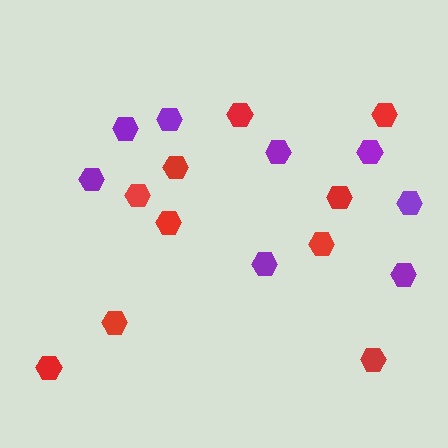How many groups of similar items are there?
There are 2 groups: one group of red hexagons (10) and one group of purple hexagons (8).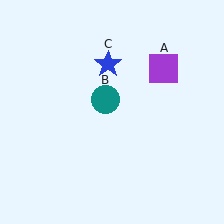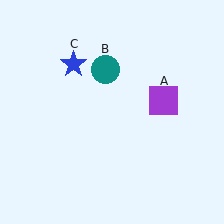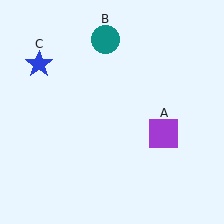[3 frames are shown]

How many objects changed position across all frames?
3 objects changed position: purple square (object A), teal circle (object B), blue star (object C).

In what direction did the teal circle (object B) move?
The teal circle (object B) moved up.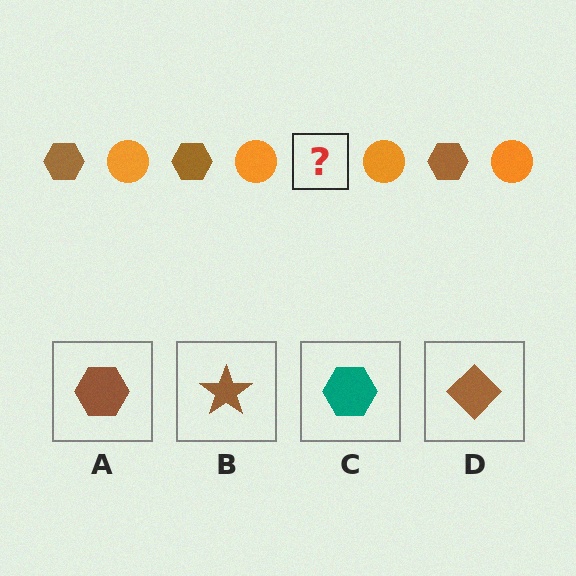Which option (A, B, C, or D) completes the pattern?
A.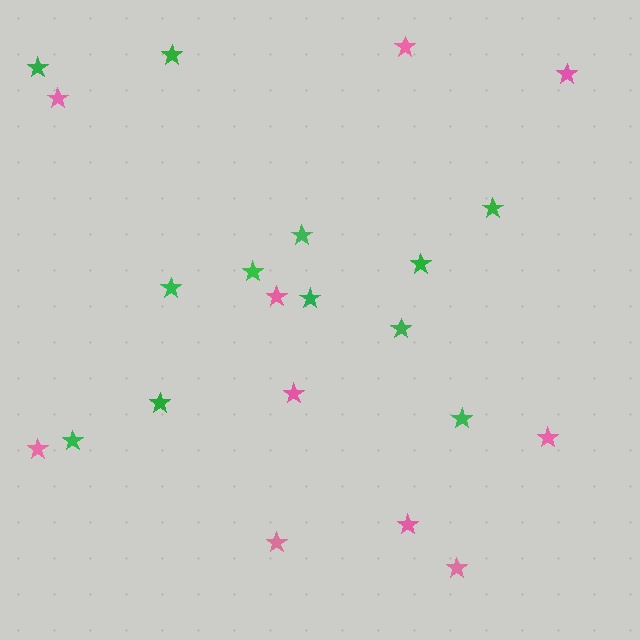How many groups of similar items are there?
There are 2 groups: one group of green stars (12) and one group of pink stars (10).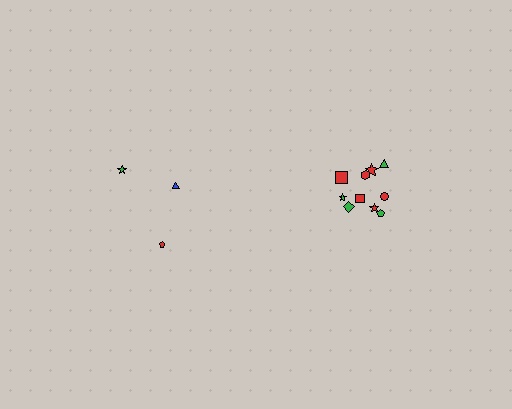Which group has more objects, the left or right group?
The right group.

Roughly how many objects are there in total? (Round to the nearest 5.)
Roughly 15 objects in total.